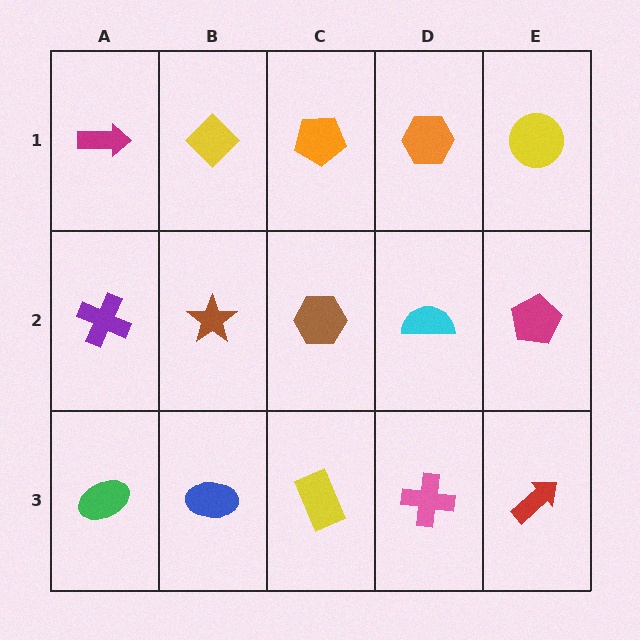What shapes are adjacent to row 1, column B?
A brown star (row 2, column B), a magenta arrow (row 1, column A), an orange pentagon (row 1, column C).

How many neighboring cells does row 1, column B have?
3.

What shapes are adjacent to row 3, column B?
A brown star (row 2, column B), a green ellipse (row 3, column A), a yellow rectangle (row 3, column C).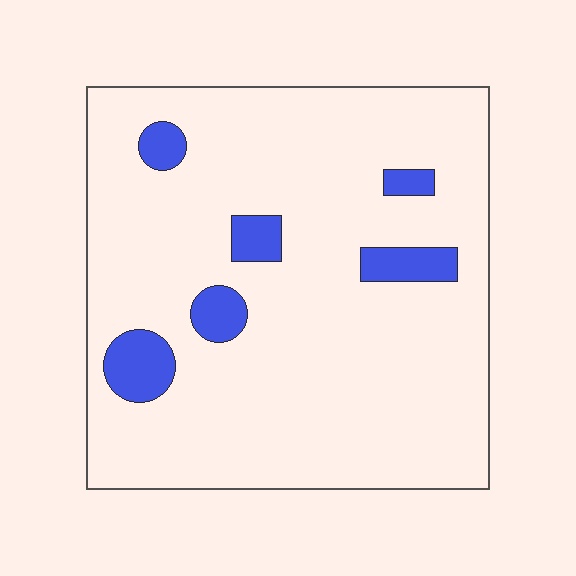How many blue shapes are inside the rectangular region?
6.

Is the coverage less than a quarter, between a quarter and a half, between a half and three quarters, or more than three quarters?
Less than a quarter.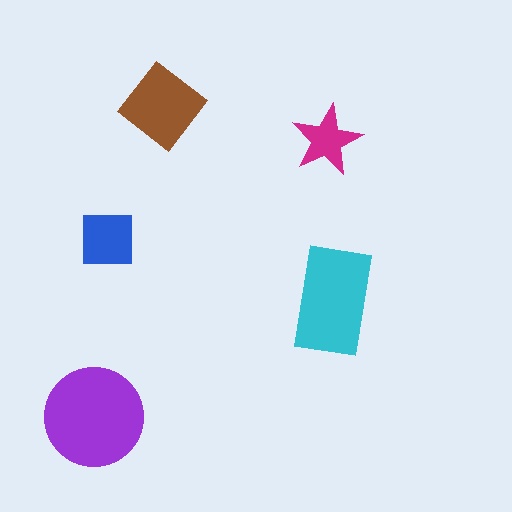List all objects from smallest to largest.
The magenta star, the blue square, the brown diamond, the cyan rectangle, the purple circle.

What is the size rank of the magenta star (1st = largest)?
5th.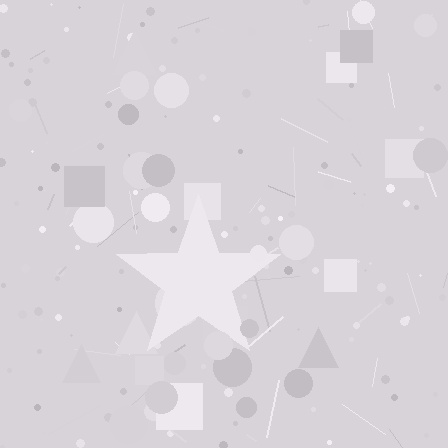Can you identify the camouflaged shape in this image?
The camouflaged shape is a star.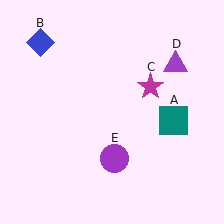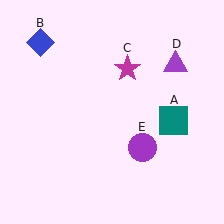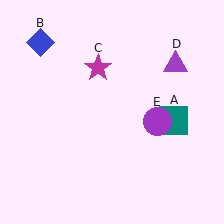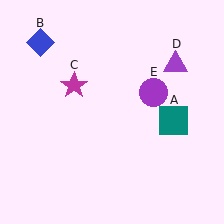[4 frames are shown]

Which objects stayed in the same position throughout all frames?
Teal square (object A) and blue diamond (object B) and purple triangle (object D) remained stationary.